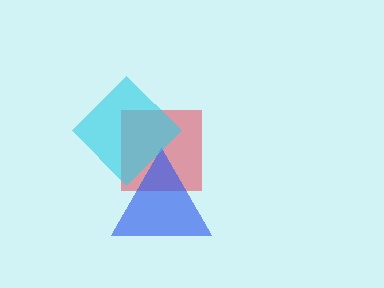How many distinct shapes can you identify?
There are 3 distinct shapes: a red square, a blue triangle, a cyan diamond.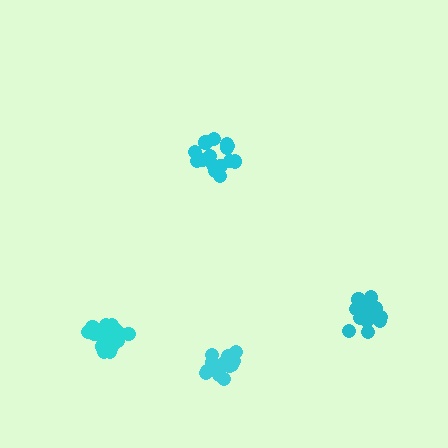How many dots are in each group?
Group 1: 16 dots, Group 2: 19 dots, Group 3: 19 dots, Group 4: 16 dots (70 total).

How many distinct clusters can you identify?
There are 4 distinct clusters.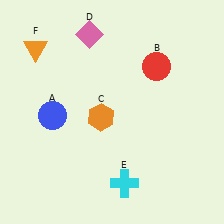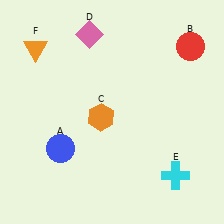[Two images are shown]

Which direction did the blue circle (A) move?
The blue circle (A) moved down.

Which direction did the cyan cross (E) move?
The cyan cross (E) moved right.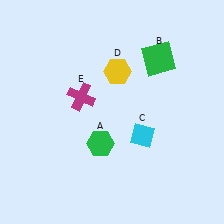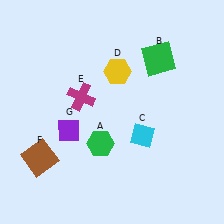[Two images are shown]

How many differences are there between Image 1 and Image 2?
There are 2 differences between the two images.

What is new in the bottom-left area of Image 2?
A brown square (F) was added in the bottom-left area of Image 2.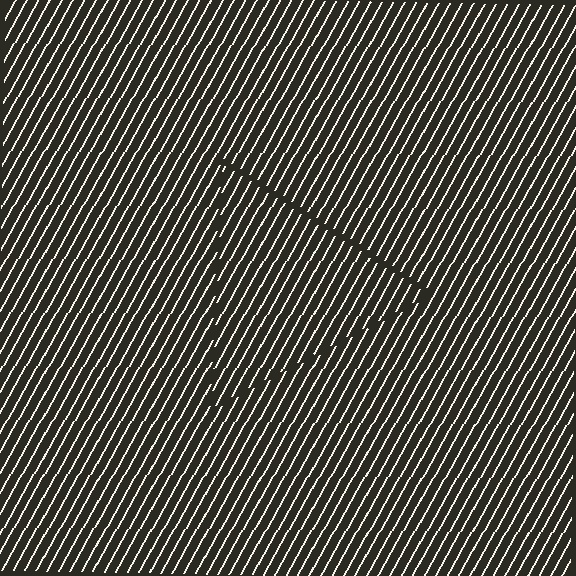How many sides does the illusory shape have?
3 sides — the line-ends trace a triangle.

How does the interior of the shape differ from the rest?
The interior of the shape contains the same grating, shifted by half a period — the contour is defined by the phase discontinuity where line-ends from the inner and outer gratings abut.